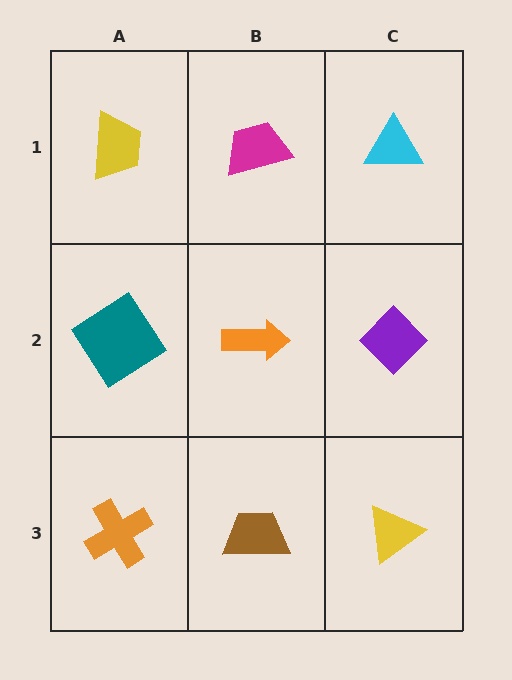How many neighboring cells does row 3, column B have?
3.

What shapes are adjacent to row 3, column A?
A teal diamond (row 2, column A), a brown trapezoid (row 3, column B).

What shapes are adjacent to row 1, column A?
A teal diamond (row 2, column A), a magenta trapezoid (row 1, column B).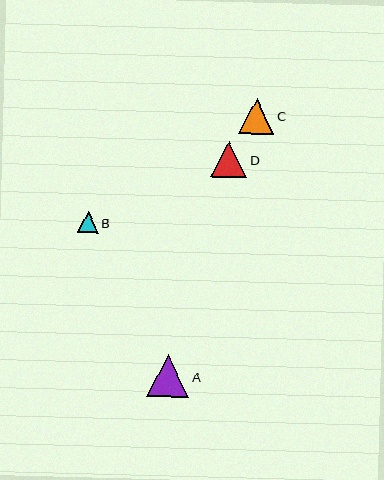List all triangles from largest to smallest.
From largest to smallest: A, D, C, B.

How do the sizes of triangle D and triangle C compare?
Triangle D and triangle C are approximately the same size.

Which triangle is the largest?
Triangle A is the largest with a size of approximately 42 pixels.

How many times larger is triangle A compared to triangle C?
Triangle A is approximately 1.2 times the size of triangle C.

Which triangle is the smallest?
Triangle B is the smallest with a size of approximately 21 pixels.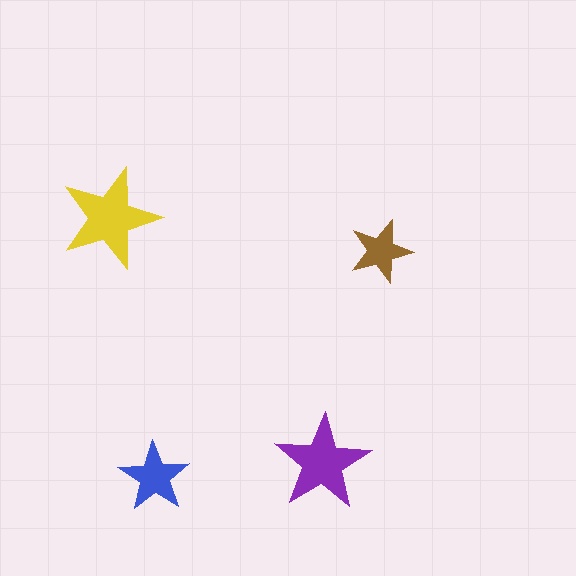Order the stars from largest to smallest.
the yellow one, the purple one, the blue one, the brown one.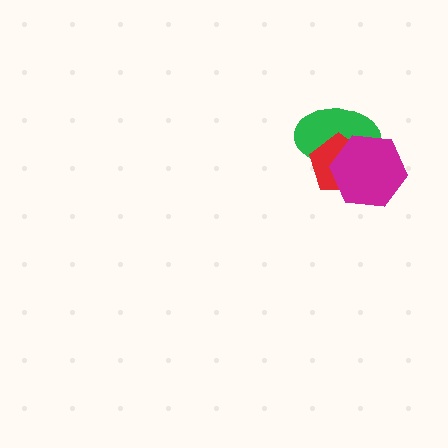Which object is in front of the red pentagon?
The magenta hexagon is in front of the red pentagon.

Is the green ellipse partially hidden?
Yes, it is partially covered by another shape.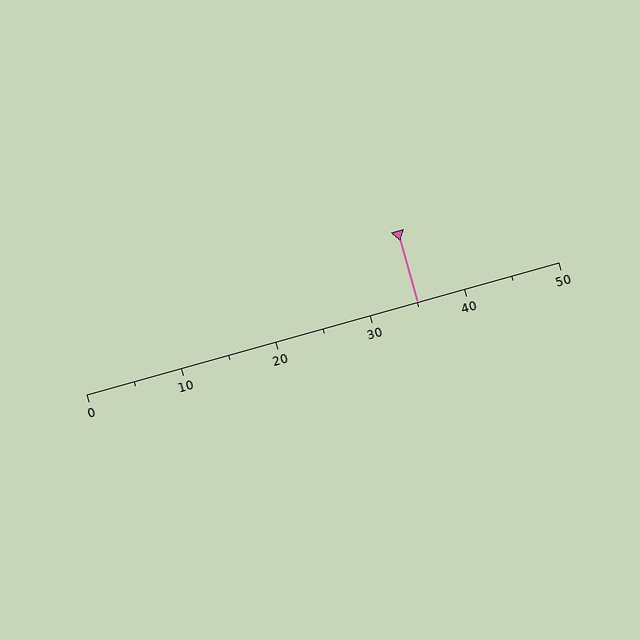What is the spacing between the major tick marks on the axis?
The major ticks are spaced 10 apart.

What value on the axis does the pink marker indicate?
The marker indicates approximately 35.